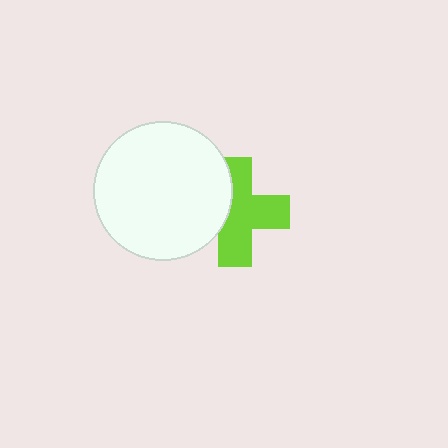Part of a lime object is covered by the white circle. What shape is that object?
It is a cross.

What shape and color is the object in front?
The object in front is a white circle.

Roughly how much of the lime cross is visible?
Most of it is visible (roughly 65%).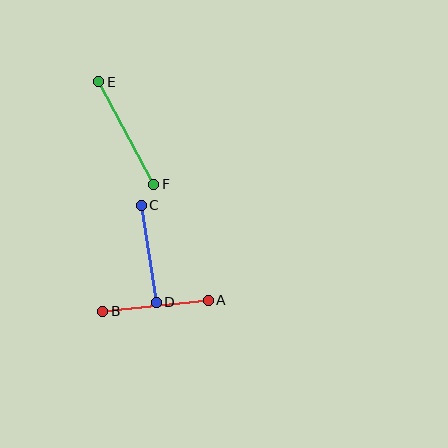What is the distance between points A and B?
The distance is approximately 106 pixels.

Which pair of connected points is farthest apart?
Points E and F are farthest apart.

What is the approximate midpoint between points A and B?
The midpoint is at approximately (155, 306) pixels.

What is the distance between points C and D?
The distance is approximately 98 pixels.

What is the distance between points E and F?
The distance is approximately 116 pixels.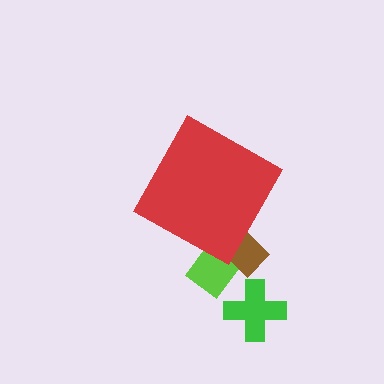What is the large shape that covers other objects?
A red diamond.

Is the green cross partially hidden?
No, the green cross is fully visible.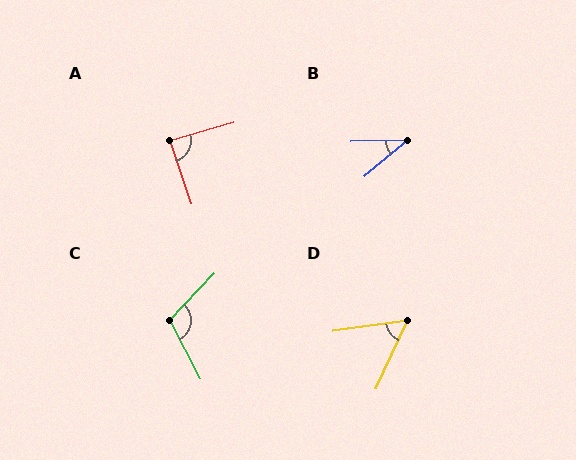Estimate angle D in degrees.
Approximately 57 degrees.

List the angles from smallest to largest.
B (38°), D (57°), A (87°), C (109°).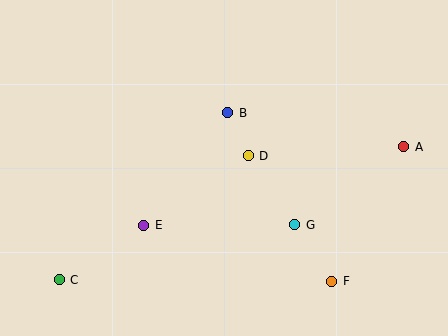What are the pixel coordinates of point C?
Point C is at (59, 280).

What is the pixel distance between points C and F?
The distance between C and F is 272 pixels.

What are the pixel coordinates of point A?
Point A is at (404, 147).